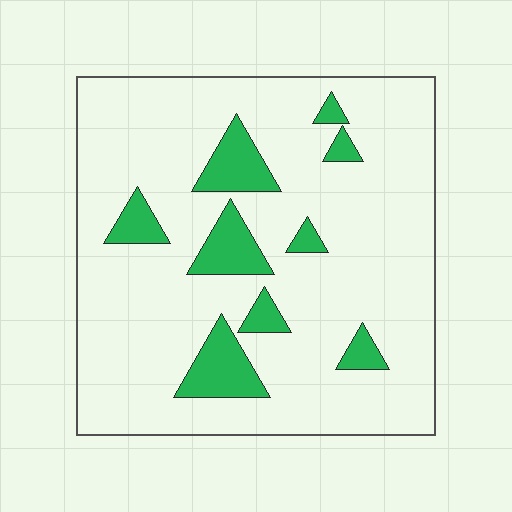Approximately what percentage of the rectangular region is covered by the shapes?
Approximately 15%.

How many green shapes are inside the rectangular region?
9.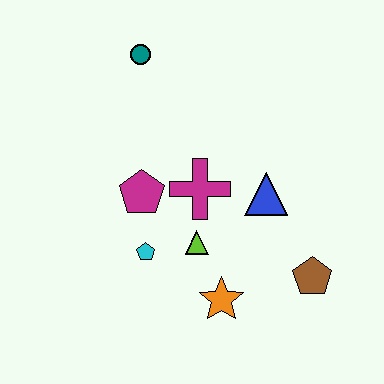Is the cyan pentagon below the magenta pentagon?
Yes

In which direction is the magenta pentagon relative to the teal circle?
The magenta pentagon is below the teal circle.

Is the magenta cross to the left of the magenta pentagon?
No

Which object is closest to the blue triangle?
The magenta cross is closest to the blue triangle.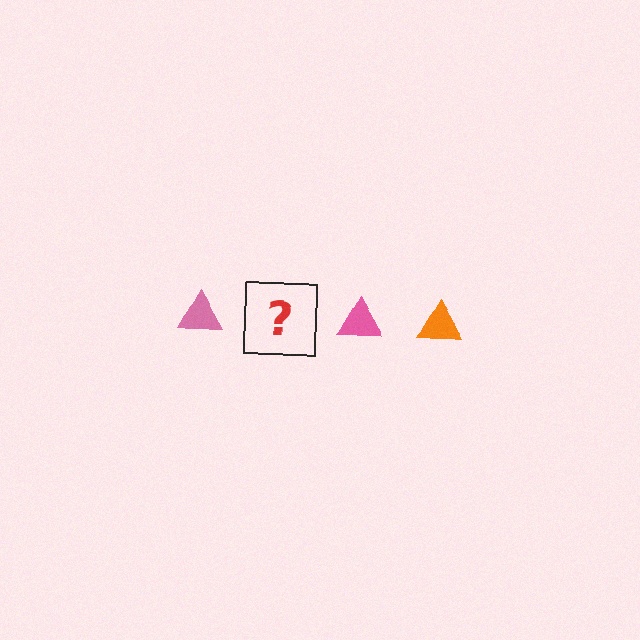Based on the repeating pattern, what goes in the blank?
The blank should be an orange triangle.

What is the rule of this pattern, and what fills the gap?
The rule is that the pattern cycles through pink, orange triangles. The gap should be filled with an orange triangle.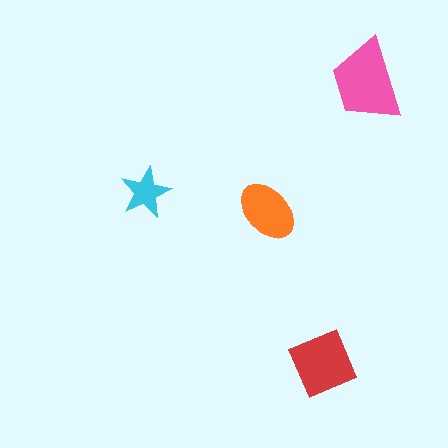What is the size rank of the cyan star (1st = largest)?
4th.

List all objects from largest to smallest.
The pink trapezoid, the red square, the orange ellipse, the cyan star.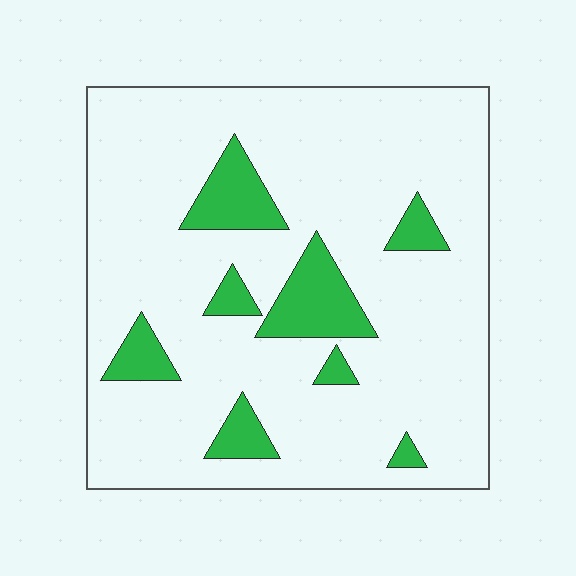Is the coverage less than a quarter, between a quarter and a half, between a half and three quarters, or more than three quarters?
Less than a quarter.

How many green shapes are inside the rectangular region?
8.